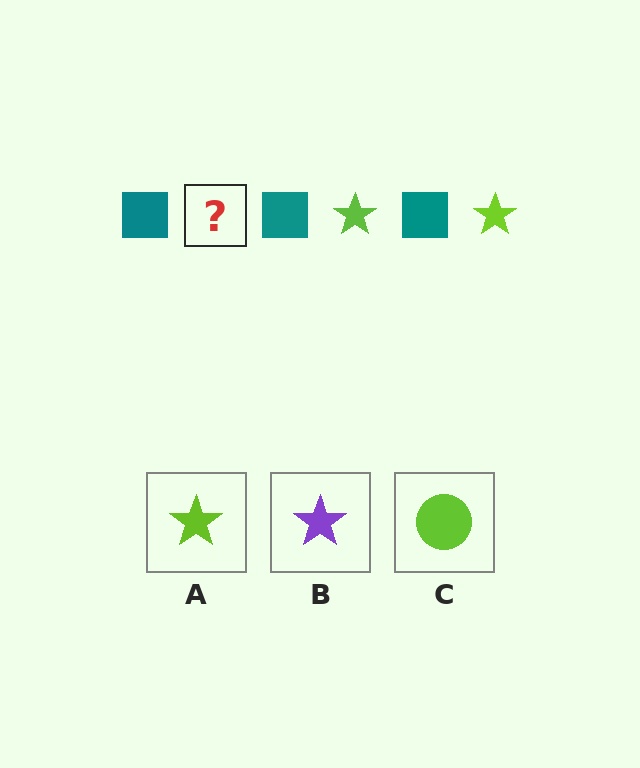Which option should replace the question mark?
Option A.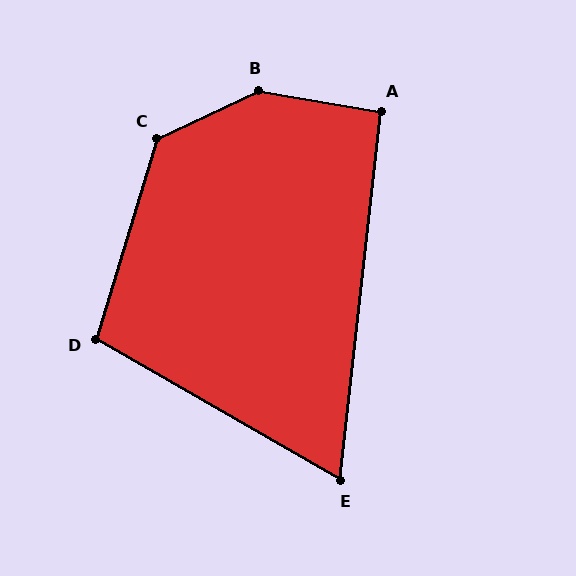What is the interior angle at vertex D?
Approximately 103 degrees (obtuse).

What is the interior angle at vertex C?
Approximately 132 degrees (obtuse).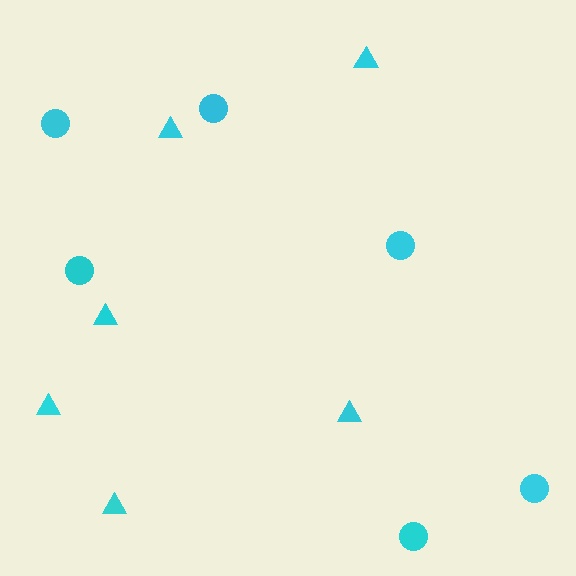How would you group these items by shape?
There are 2 groups: one group of triangles (6) and one group of circles (6).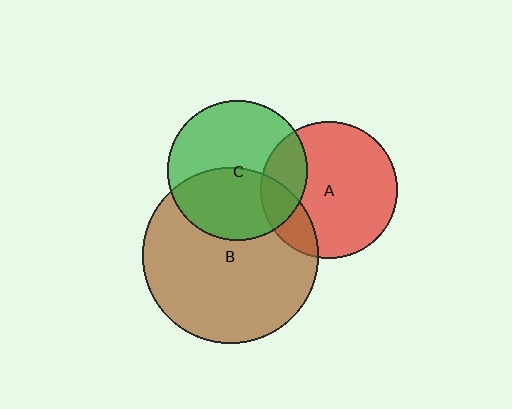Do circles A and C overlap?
Yes.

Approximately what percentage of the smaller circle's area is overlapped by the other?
Approximately 20%.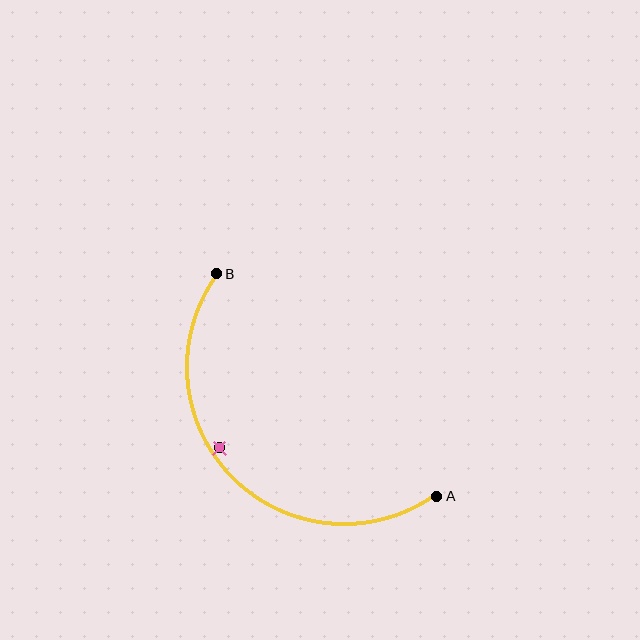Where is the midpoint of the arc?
The arc midpoint is the point on the curve farthest from the straight line joining A and B. It sits below and to the left of that line.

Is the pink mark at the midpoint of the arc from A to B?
No — the pink mark does not lie on the arc at all. It sits slightly inside the curve.